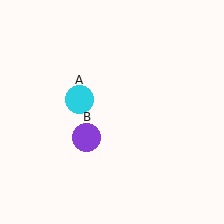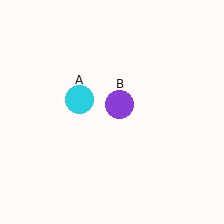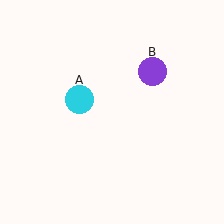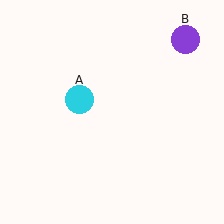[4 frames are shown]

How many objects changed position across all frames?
1 object changed position: purple circle (object B).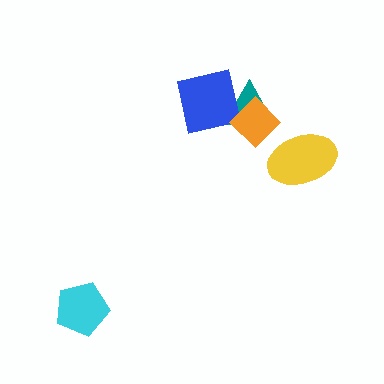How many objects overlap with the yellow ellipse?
0 objects overlap with the yellow ellipse.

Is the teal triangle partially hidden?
Yes, it is partially covered by another shape.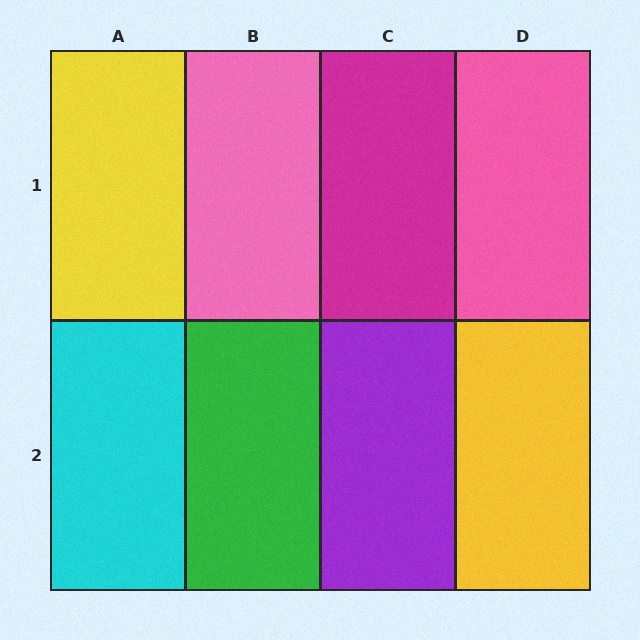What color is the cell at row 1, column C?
Magenta.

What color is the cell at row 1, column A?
Yellow.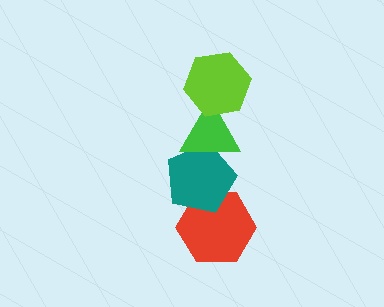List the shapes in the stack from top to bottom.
From top to bottom: the lime hexagon, the green triangle, the teal pentagon, the red hexagon.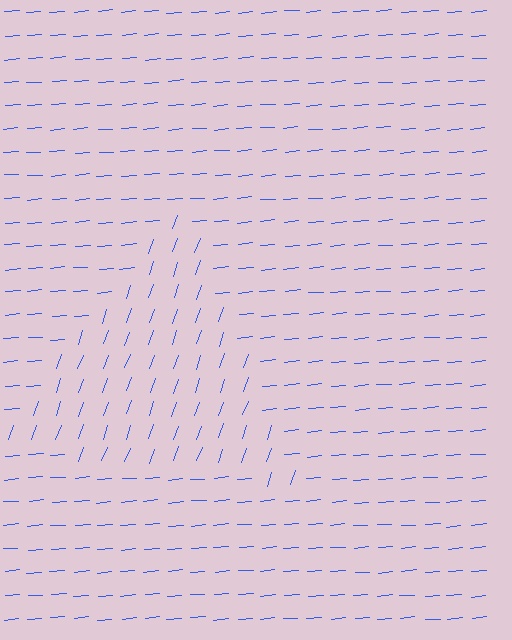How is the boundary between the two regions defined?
The boundary is defined purely by a change in line orientation (approximately 65 degrees difference). All lines are the same color and thickness.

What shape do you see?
I see a triangle.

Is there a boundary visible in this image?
Yes, there is a texture boundary formed by a change in line orientation.